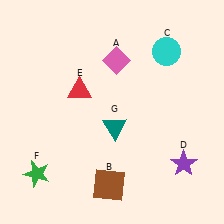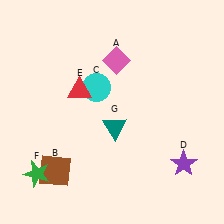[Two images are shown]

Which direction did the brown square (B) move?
The brown square (B) moved left.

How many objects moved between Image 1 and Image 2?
2 objects moved between the two images.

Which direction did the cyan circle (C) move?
The cyan circle (C) moved left.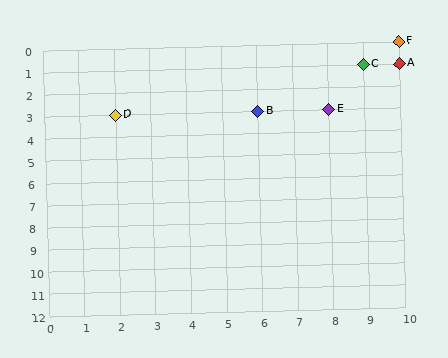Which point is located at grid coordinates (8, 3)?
Point E is at (8, 3).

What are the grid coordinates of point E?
Point E is at grid coordinates (8, 3).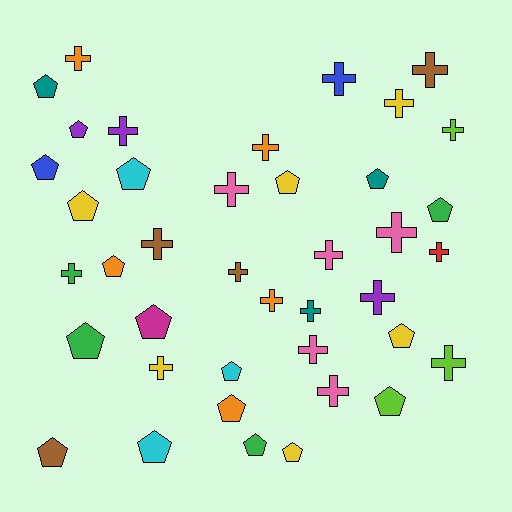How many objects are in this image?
There are 40 objects.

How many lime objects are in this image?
There are 3 lime objects.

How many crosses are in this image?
There are 21 crosses.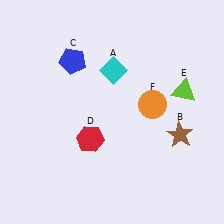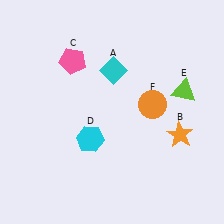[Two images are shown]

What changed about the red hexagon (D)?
In Image 1, D is red. In Image 2, it changed to cyan.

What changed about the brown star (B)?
In Image 1, B is brown. In Image 2, it changed to orange.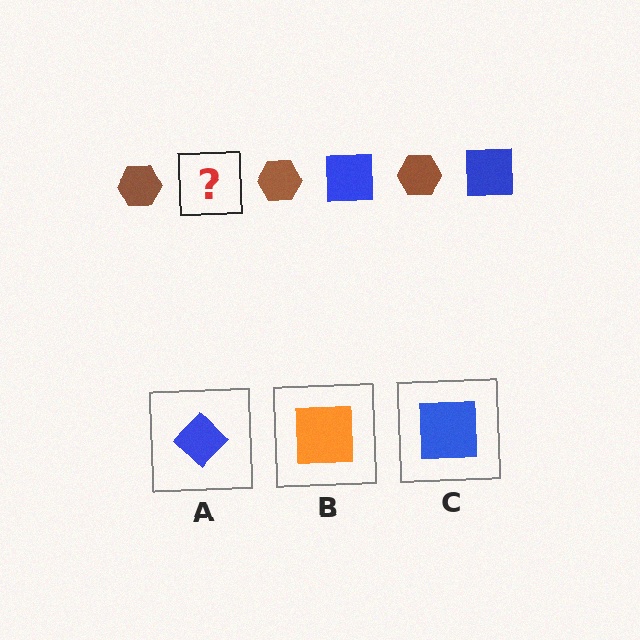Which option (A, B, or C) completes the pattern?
C.